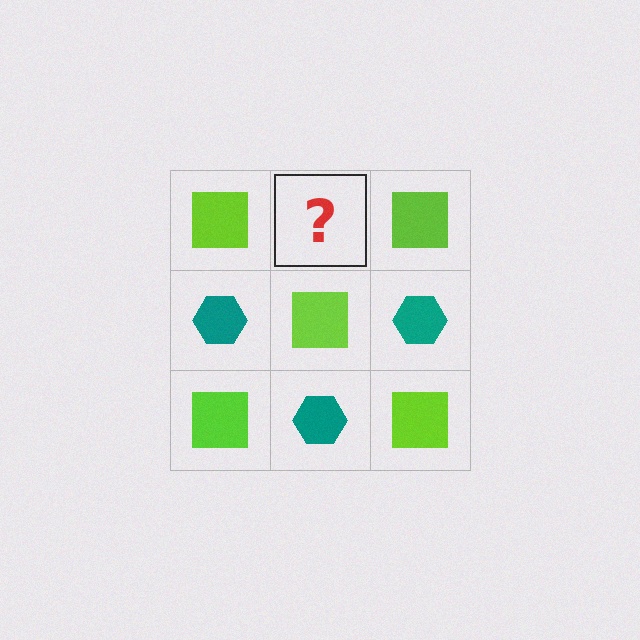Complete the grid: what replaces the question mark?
The question mark should be replaced with a teal hexagon.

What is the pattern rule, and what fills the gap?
The rule is that it alternates lime square and teal hexagon in a checkerboard pattern. The gap should be filled with a teal hexagon.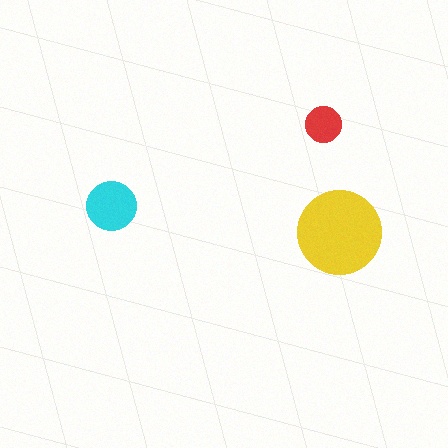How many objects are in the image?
There are 3 objects in the image.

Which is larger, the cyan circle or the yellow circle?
The yellow one.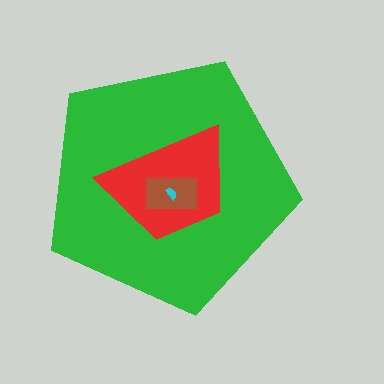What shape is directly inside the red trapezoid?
The brown rectangle.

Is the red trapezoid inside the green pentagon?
Yes.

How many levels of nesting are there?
4.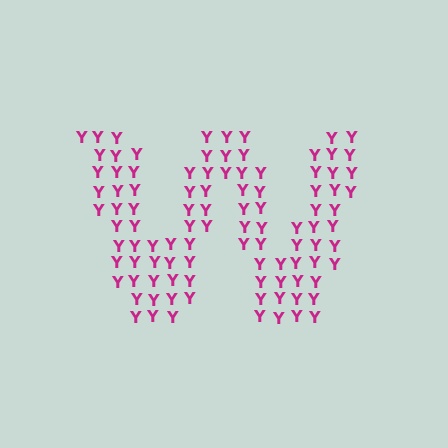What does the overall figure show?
The overall figure shows the letter W.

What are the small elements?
The small elements are letter Y's.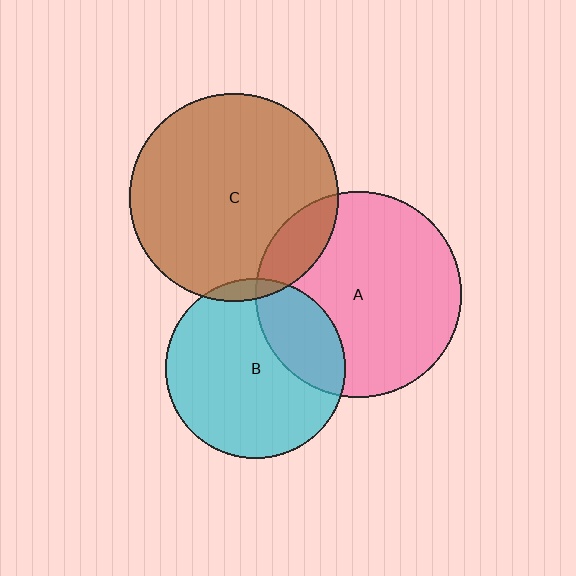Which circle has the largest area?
Circle C (brown).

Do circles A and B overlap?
Yes.